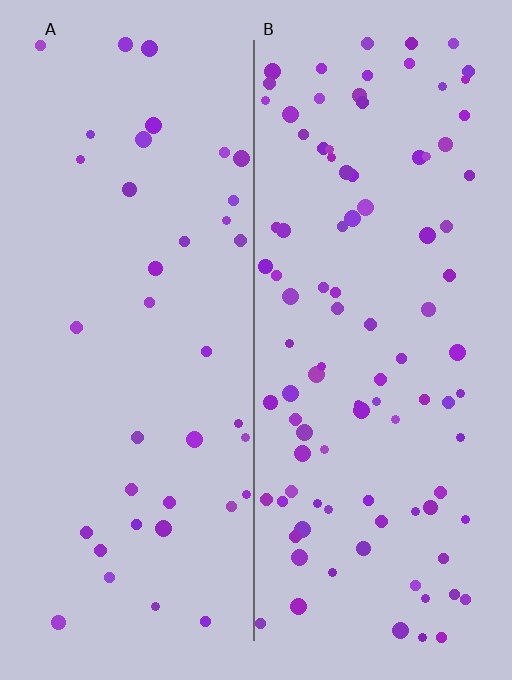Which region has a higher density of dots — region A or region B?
B (the right).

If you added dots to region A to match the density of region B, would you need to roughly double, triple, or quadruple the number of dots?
Approximately triple.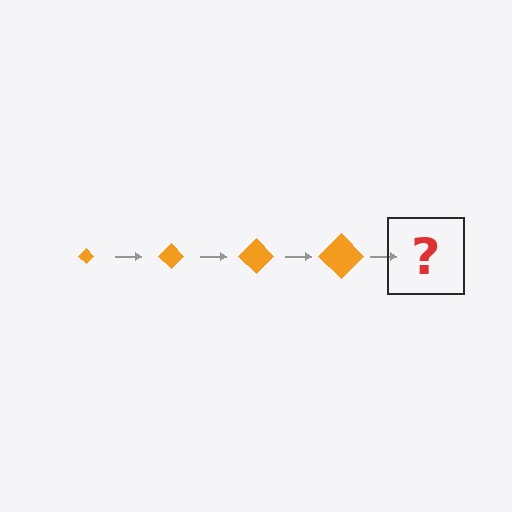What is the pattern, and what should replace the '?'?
The pattern is that the diamond gets progressively larger each step. The '?' should be an orange diamond, larger than the previous one.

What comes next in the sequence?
The next element should be an orange diamond, larger than the previous one.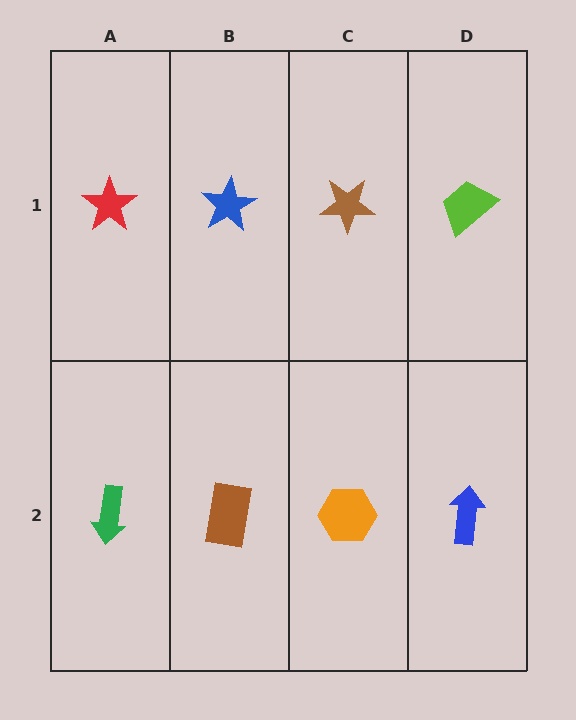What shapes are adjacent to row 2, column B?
A blue star (row 1, column B), a green arrow (row 2, column A), an orange hexagon (row 2, column C).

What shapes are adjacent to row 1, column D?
A blue arrow (row 2, column D), a brown star (row 1, column C).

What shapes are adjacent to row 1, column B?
A brown rectangle (row 2, column B), a red star (row 1, column A), a brown star (row 1, column C).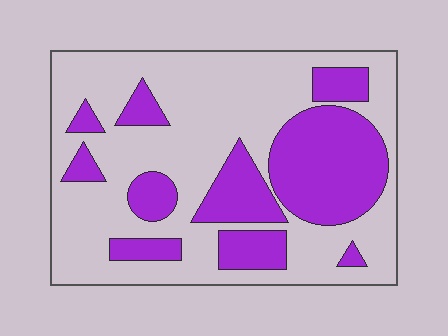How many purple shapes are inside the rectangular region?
10.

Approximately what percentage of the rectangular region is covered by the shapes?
Approximately 35%.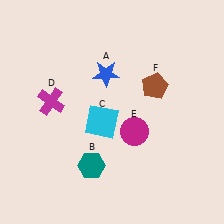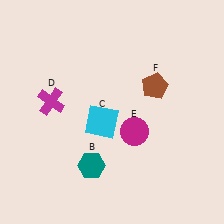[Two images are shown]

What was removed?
The blue star (A) was removed in Image 2.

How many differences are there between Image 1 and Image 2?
There is 1 difference between the two images.